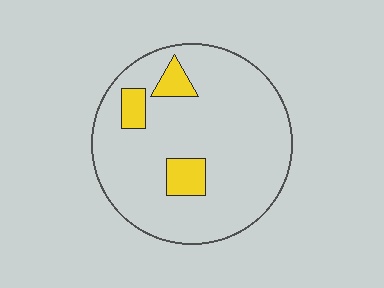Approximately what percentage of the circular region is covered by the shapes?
Approximately 10%.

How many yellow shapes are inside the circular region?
3.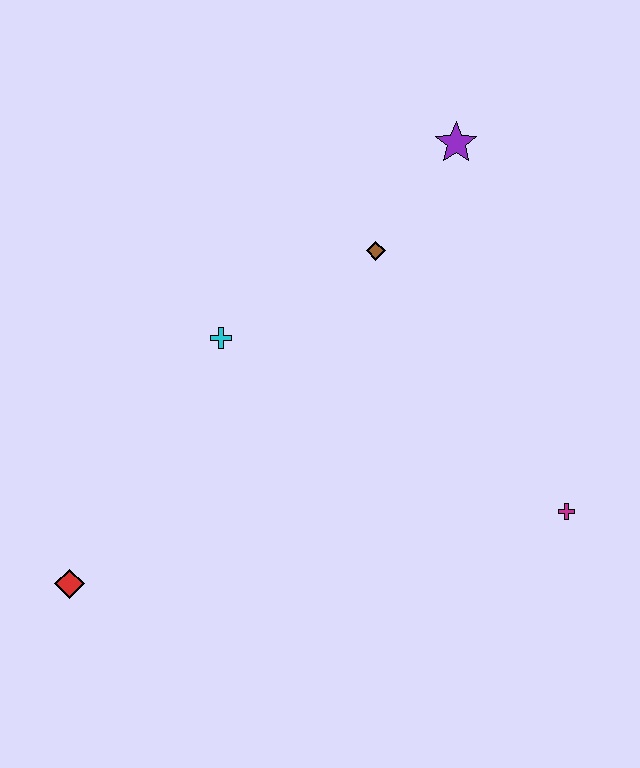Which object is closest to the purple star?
The brown diamond is closest to the purple star.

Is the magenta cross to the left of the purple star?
No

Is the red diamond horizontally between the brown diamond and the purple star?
No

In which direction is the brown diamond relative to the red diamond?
The brown diamond is above the red diamond.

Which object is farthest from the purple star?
The red diamond is farthest from the purple star.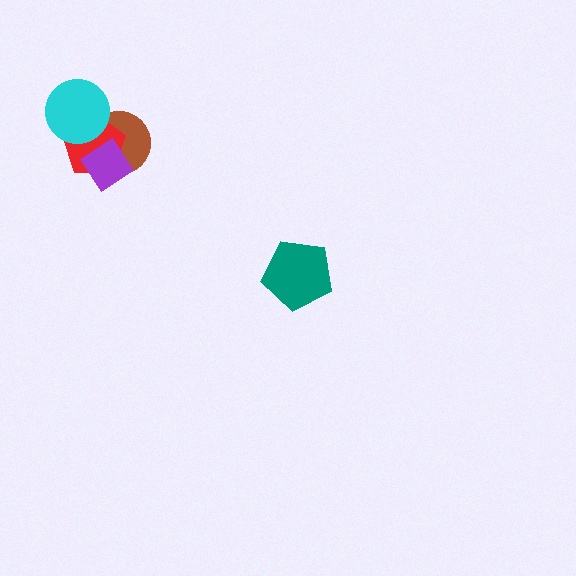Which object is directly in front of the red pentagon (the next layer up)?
The purple diamond is directly in front of the red pentagon.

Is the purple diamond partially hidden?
No, no other shape covers it.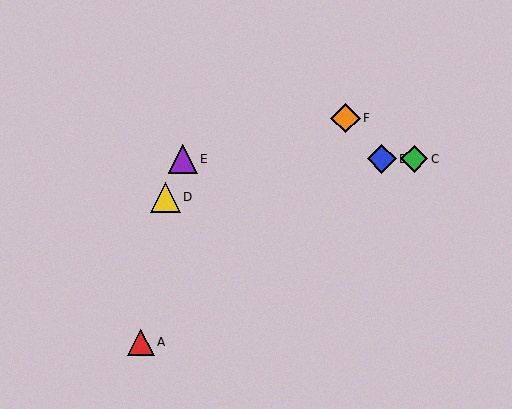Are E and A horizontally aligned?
No, E is at y≈159 and A is at y≈342.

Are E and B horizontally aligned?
Yes, both are at y≈159.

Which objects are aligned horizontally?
Objects B, C, E are aligned horizontally.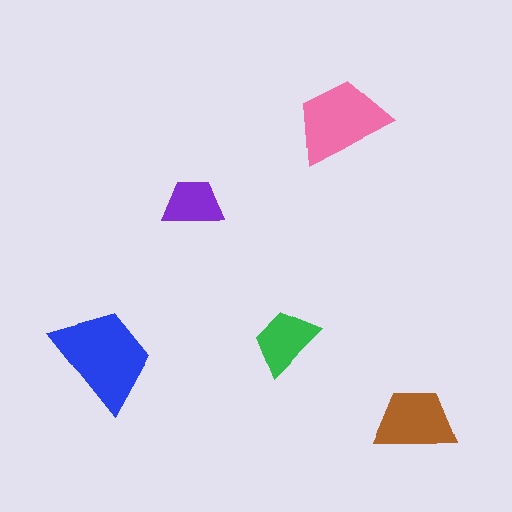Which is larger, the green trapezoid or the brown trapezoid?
The brown one.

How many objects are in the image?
There are 5 objects in the image.